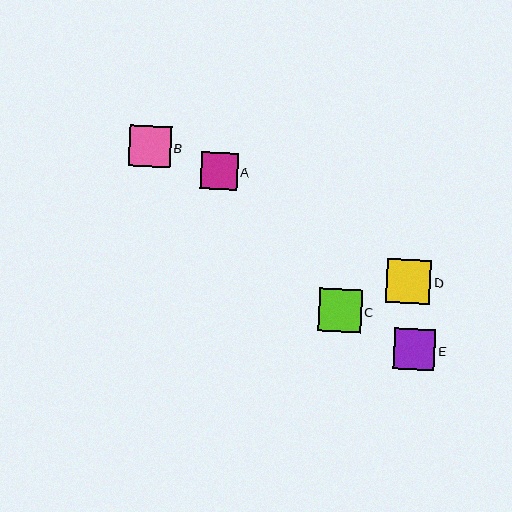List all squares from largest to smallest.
From largest to smallest: D, C, B, E, A.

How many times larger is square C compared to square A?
Square C is approximately 1.1 times the size of square A.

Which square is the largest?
Square D is the largest with a size of approximately 44 pixels.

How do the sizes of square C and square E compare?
Square C and square E are approximately the same size.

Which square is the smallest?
Square A is the smallest with a size of approximately 37 pixels.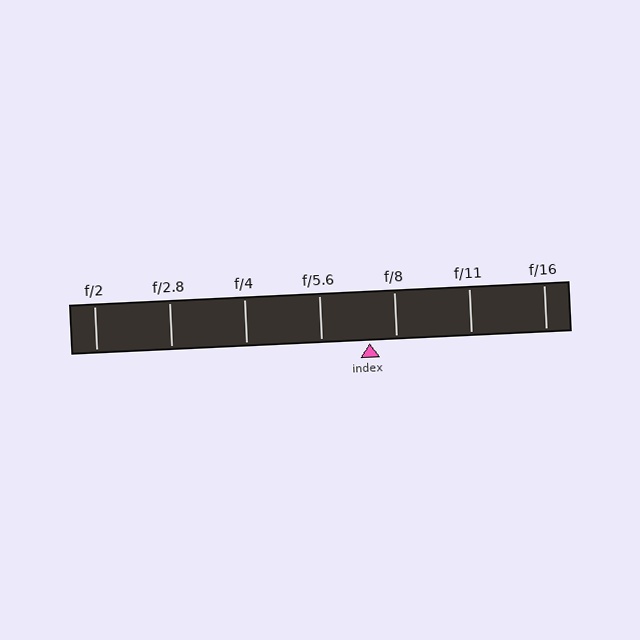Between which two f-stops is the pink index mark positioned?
The index mark is between f/5.6 and f/8.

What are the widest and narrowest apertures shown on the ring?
The widest aperture shown is f/2 and the narrowest is f/16.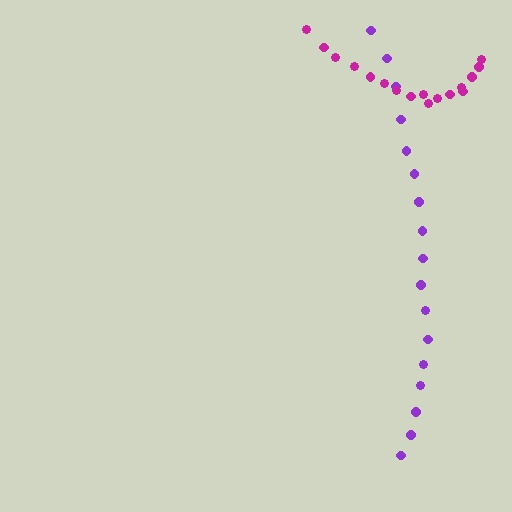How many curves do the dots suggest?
There are 2 distinct paths.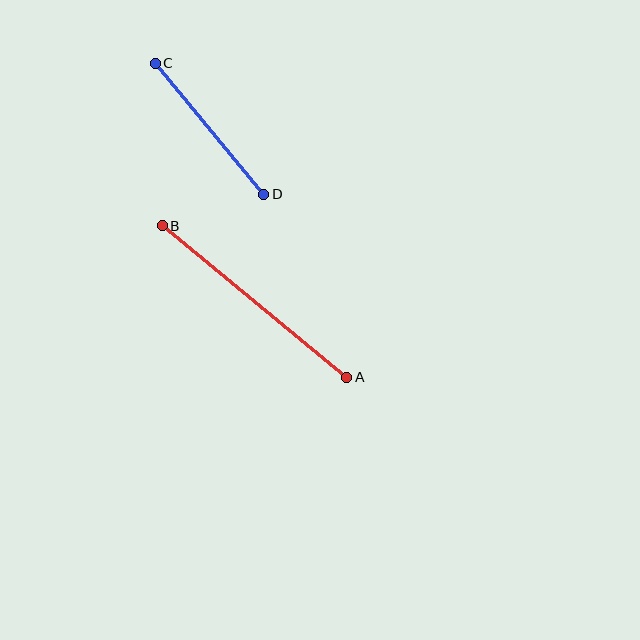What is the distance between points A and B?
The distance is approximately 239 pixels.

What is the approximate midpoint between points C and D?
The midpoint is at approximately (210, 129) pixels.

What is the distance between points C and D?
The distance is approximately 170 pixels.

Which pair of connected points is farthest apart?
Points A and B are farthest apart.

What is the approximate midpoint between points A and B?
The midpoint is at approximately (255, 302) pixels.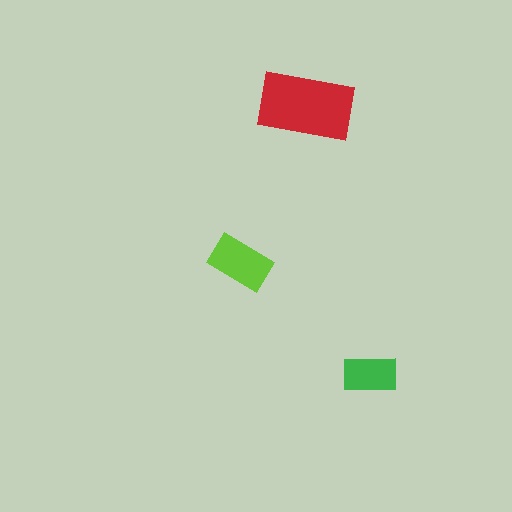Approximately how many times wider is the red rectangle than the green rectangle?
About 2 times wider.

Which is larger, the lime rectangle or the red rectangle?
The red one.